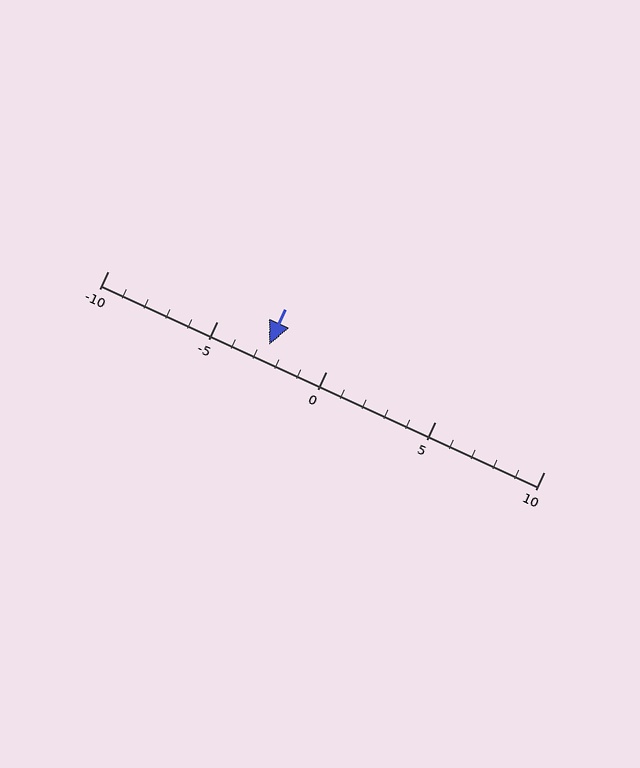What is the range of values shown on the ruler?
The ruler shows values from -10 to 10.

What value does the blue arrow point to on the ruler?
The blue arrow points to approximately -3.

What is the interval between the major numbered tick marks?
The major tick marks are spaced 5 units apart.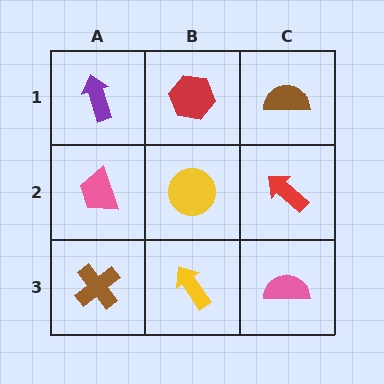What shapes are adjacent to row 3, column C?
A red arrow (row 2, column C), a yellow arrow (row 3, column B).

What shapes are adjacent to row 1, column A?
A pink trapezoid (row 2, column A), a red hexagon (row 1, column B).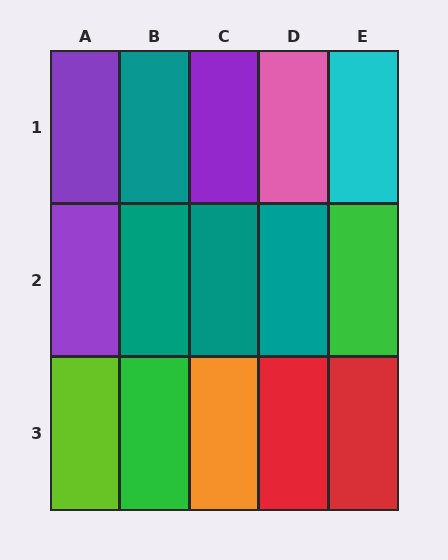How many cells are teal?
4 cells are teal.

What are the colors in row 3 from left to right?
Lime, green, orange, red, red.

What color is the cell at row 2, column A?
Purple.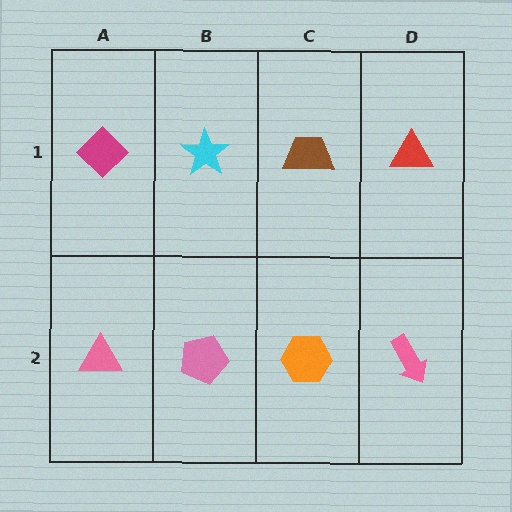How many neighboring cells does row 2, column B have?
3.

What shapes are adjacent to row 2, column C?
A brown trapezoid (row 1, column C), a pink pentagon (row 2, column B), a pink arrow (row 2, column D).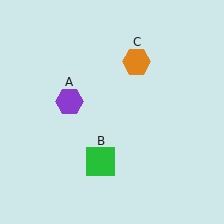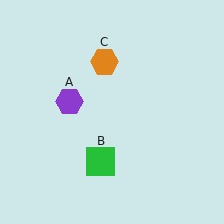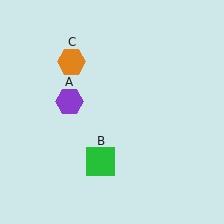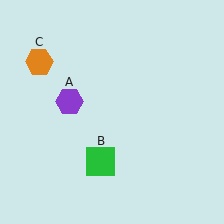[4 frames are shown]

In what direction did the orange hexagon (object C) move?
The orange hexagon (object C) moved left.